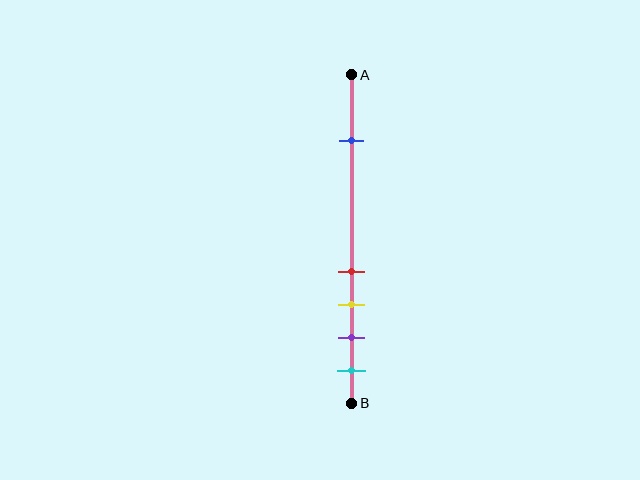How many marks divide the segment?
There are 5 marks dividing the segment.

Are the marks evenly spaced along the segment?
No, the marks are not evenly spaced.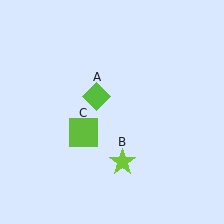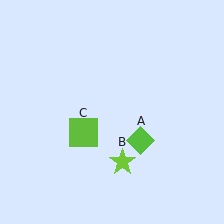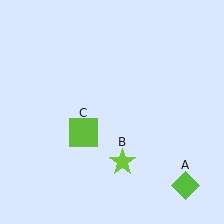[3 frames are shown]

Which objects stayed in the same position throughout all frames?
Lime star (object B) and lime square (object C) remained stationary.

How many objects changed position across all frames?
1 object changed position: lime diamond (object A).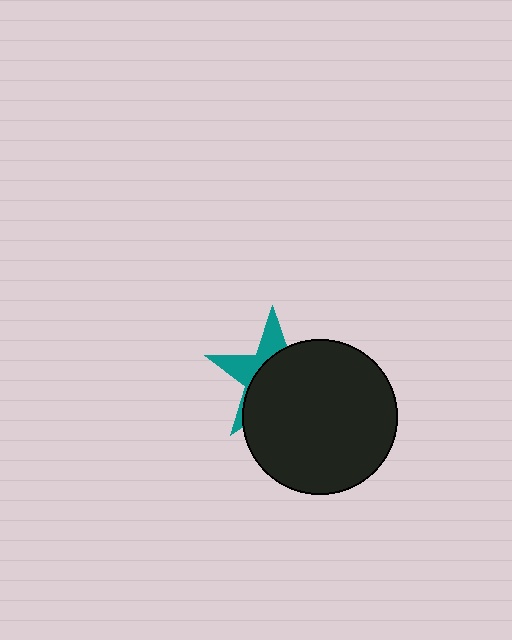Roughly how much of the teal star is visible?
A small part of it is visible (roughly 34%).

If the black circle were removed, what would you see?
You would see the complete teal star.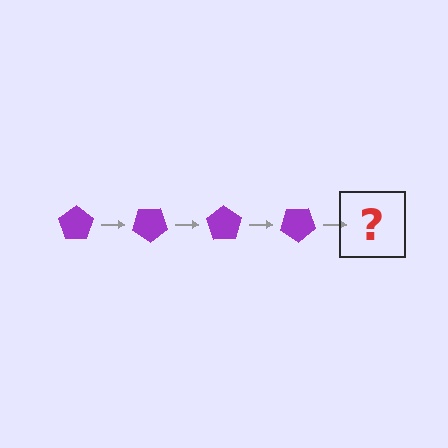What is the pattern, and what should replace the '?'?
The pattern is that the pentagon rotates 35 degrees each step. The '?' should be a purple pentagon rotated 140 degrees.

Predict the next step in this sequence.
The next step is a purple pentagon rotated 140 degrees.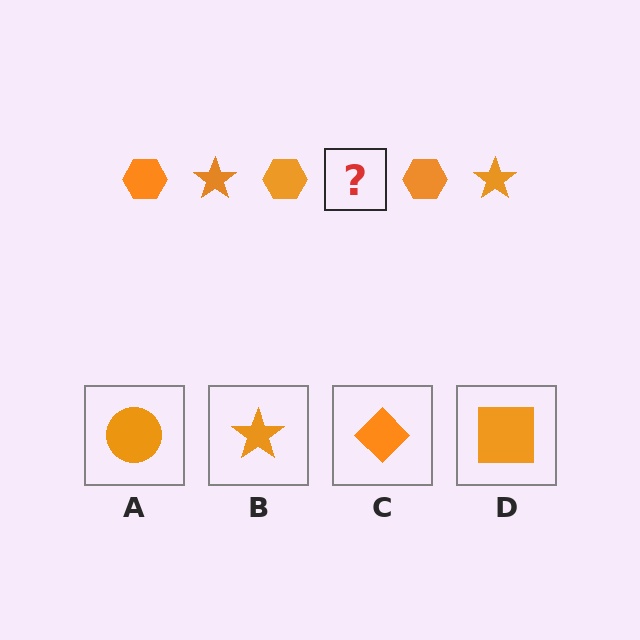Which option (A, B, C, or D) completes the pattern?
B.